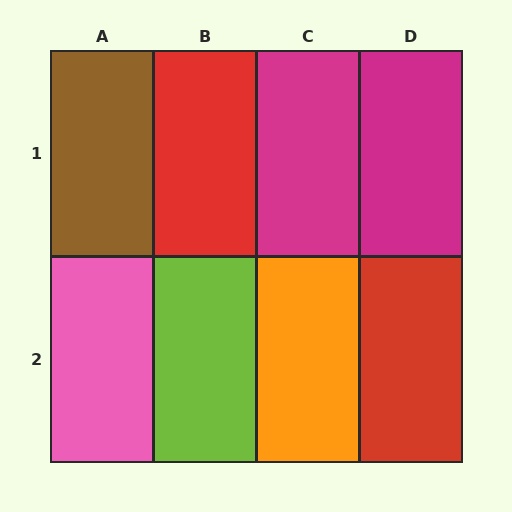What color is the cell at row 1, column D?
Magenta.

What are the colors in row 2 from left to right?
Pink, lime, orange, red.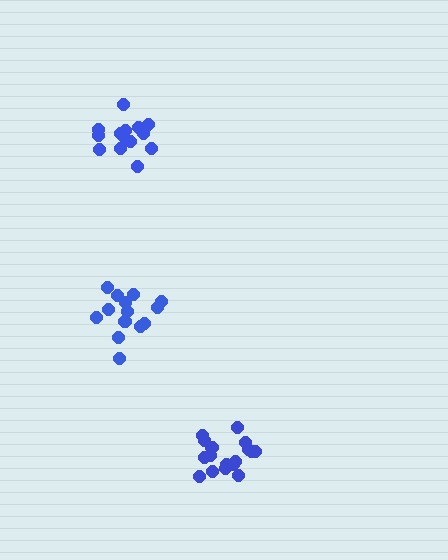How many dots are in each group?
Group 1: 14 dots, Group 2: 17 dots, Group 3: 14 dots (45 total).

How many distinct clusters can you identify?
There are 3 distinct clusters.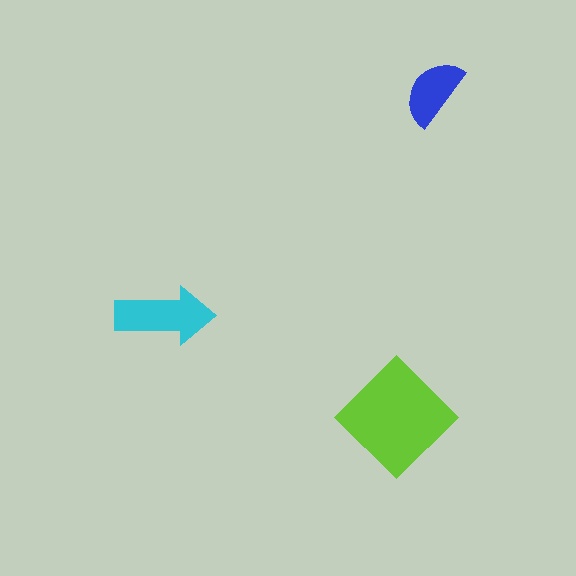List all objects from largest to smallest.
The lime diamond, the cyan arrow, the blue semicircle.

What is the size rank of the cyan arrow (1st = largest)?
2nd.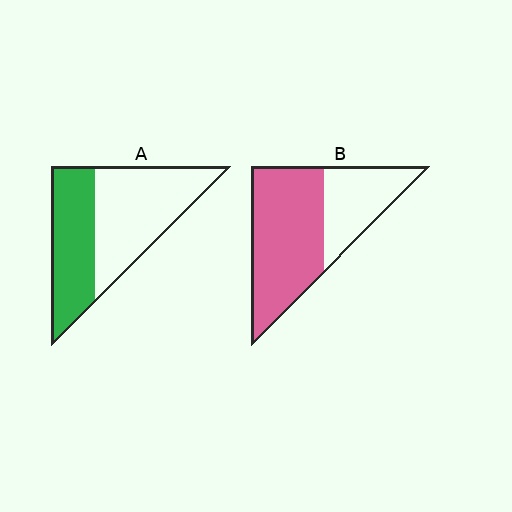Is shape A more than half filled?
No.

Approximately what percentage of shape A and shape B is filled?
A is approximately 45% and B is approximately 65%.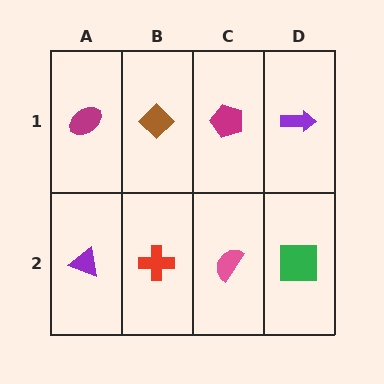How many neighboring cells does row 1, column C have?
3.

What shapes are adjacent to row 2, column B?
A brown diamond (row 1, column B), a purple triangle (row 2, column A), a pink semicircle (row 2, column C).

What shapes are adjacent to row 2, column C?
A magenta pentagon (row 1, column C), a red cross (row 2, column B), a green square (row 2, column D).